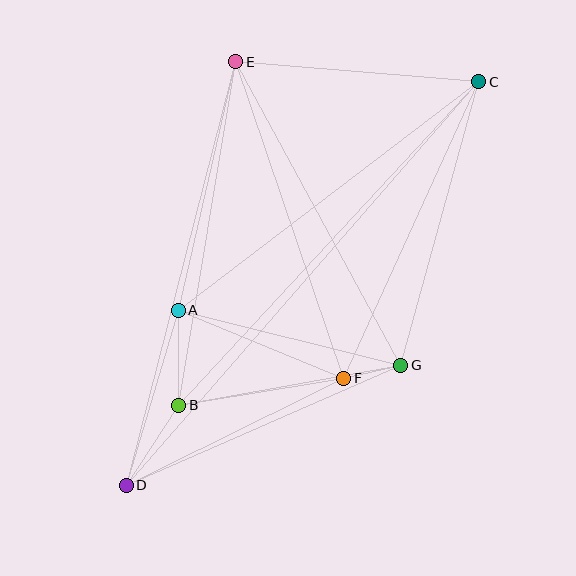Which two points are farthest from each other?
Points C and D are farthest from each other.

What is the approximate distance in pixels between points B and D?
The distance between B and D is approximately 96 pixels.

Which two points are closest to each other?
Points F and G are closest to each other.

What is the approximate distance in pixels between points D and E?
The distance between D and E is approximately 438 pixels.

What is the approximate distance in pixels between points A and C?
The distance between A and C is approximately 378 pixels.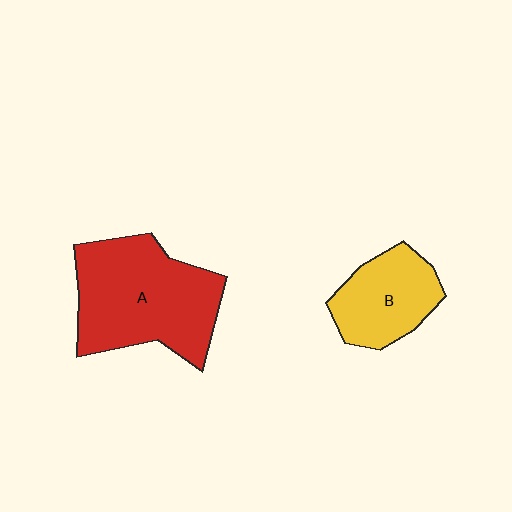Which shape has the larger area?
Shape A (red).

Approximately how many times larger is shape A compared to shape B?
Approximately 1.8 times.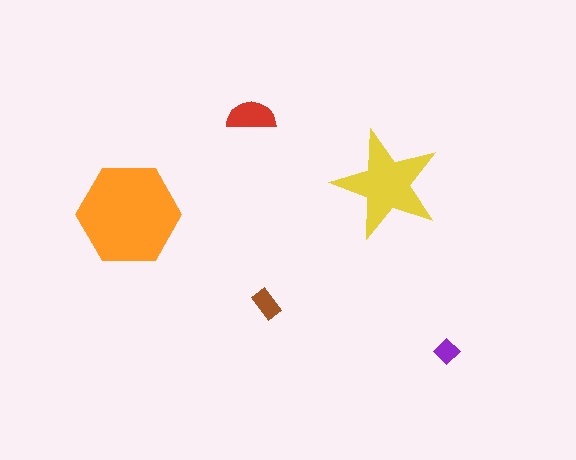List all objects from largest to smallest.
The orange hexagon, the yellow star, the red semicircle, the brown rectangle, the purple diamond.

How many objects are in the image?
There are 5 objects in the image.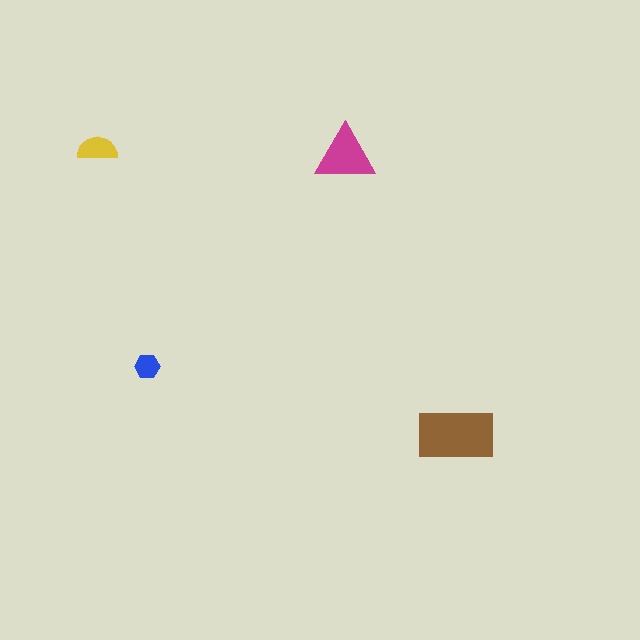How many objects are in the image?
There are 4 objects in the image.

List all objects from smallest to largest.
The blue hexagon, the yellow semicircle, the magenta triangle, the brown rectangle.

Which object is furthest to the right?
The brown rectangle is rightmost.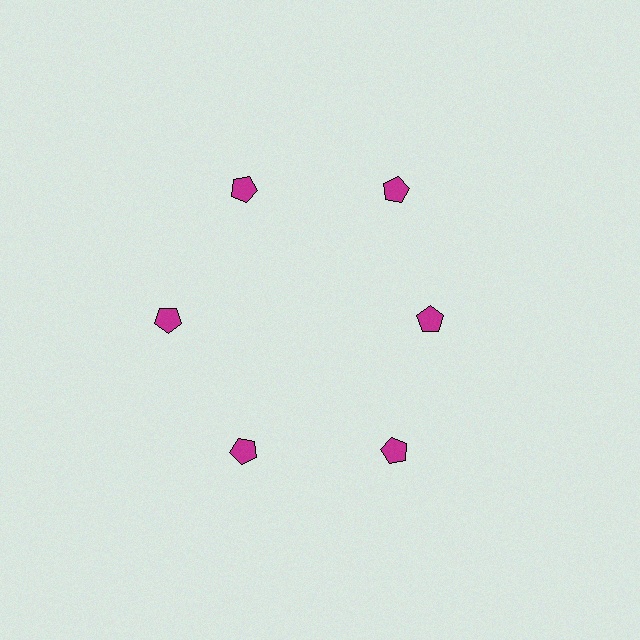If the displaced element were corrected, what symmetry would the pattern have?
It would have 6-fold rotational symmetry — the pattern would map onto itself every 60 degrees.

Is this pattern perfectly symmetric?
No. The 6 magenta pentagons are arranged in a ring, but one element near the 3 o'clock position is pulled inward toward the center, breaking the 6-fold rotational symmetry.